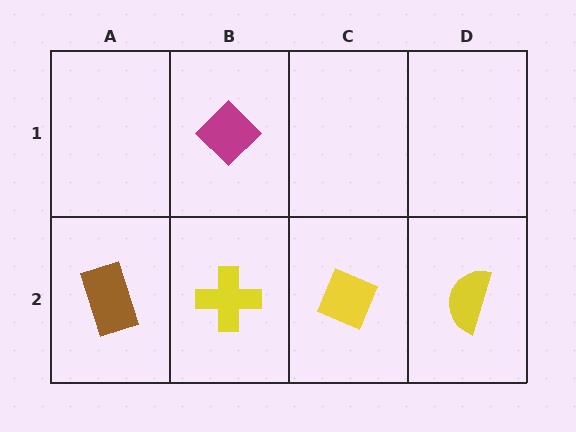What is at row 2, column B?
A yellow cross.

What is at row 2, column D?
A yellow semicircle.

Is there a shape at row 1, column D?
No, that cell is empty.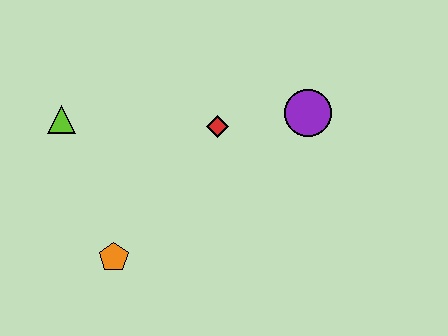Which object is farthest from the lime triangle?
The purple circle is farthest from the lime triangle.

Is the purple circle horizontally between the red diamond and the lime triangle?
No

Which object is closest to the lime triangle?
The orange pentagon is closest to the lime triangle.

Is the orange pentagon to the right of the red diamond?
No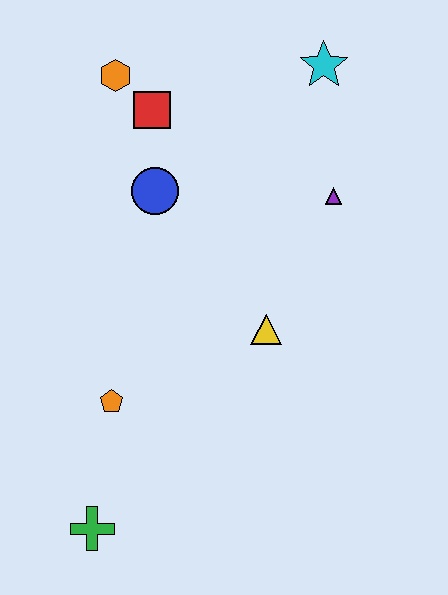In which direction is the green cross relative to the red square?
The green cross is below the red square.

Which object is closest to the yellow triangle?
The purple triangle is closest to the yellow triangle.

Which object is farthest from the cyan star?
The green cross is farthest from the cyan star.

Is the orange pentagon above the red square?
No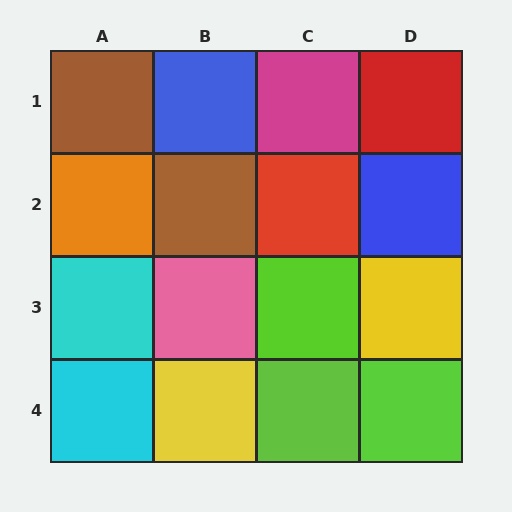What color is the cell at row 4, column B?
Yellow.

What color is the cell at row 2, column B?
Brown.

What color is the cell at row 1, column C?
Magenta.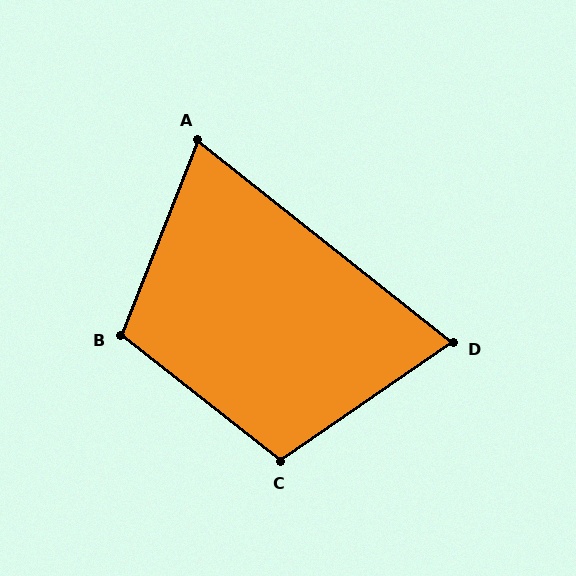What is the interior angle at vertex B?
Approximately 107 degrees (obtuse).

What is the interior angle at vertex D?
Approximately 73 degrees (acute).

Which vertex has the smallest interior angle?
A, at approximately 73 degrees.